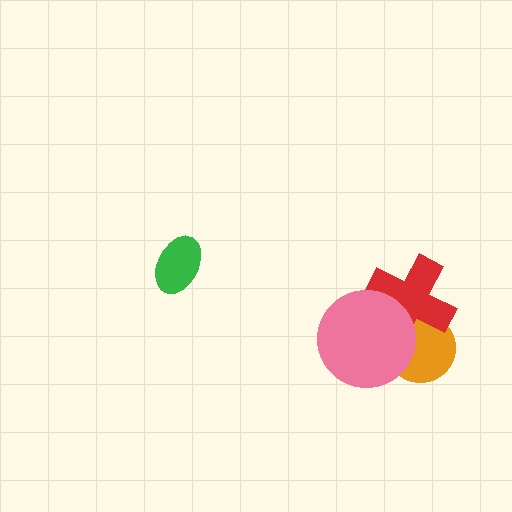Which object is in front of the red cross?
The pink circle is in front of the red cross.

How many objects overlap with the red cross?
2 objects overlap with the red cross.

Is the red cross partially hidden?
Yes, it is partially covered by another shape.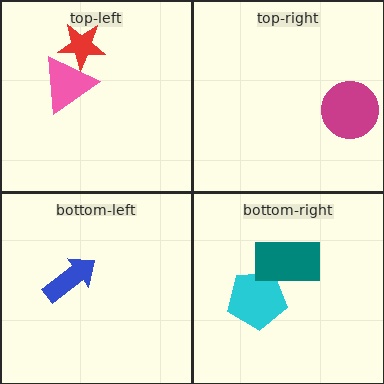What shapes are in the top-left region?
The red star, the pink triangle.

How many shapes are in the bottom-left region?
1.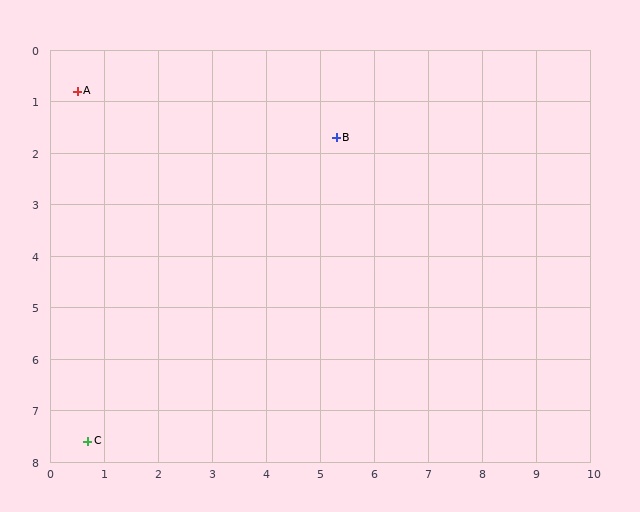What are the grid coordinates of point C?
Point C is at approximately (0.7, 7.6).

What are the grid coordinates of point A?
Point A is at approximately (0.5, 0.8).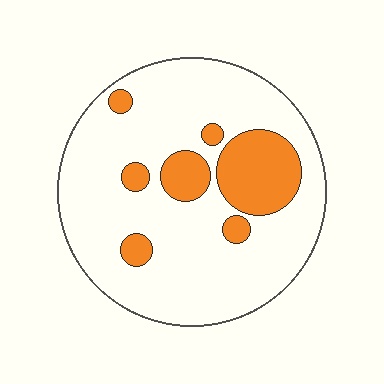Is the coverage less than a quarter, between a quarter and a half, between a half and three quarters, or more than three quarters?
Less than a quarter.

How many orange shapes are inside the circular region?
7.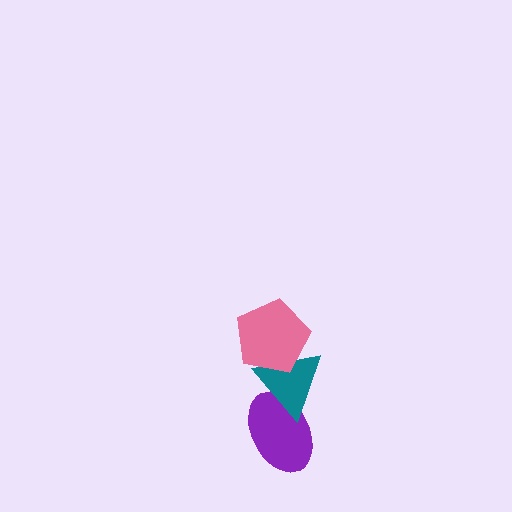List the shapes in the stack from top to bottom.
From top to bottom: the pink pentagon, the teal triangle, the purple ellipse.